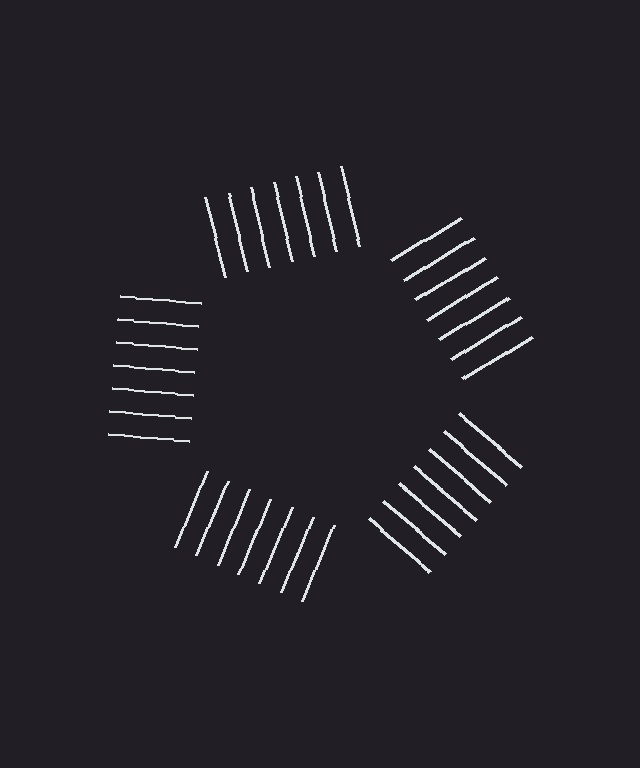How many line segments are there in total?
35 — 7 along each of the 5 edges.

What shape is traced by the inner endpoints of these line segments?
An illusory pentagon — the line segments terminate on its edges but no continuous stroke is drawn.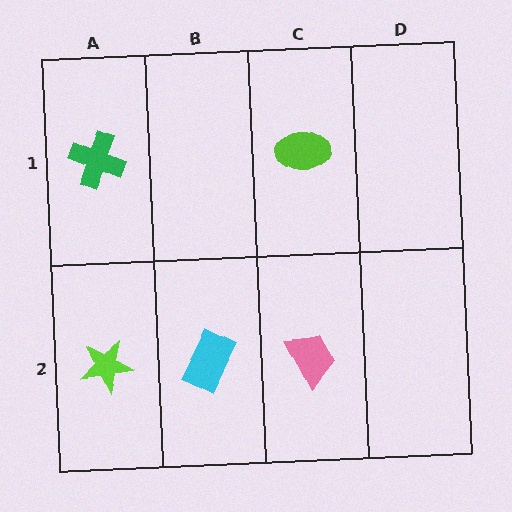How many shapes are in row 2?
3 shapes.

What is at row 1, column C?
A lime ellipse.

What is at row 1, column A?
A green cross.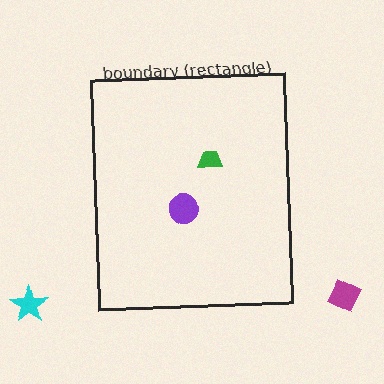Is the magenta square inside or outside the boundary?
Outside.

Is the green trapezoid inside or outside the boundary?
Inside.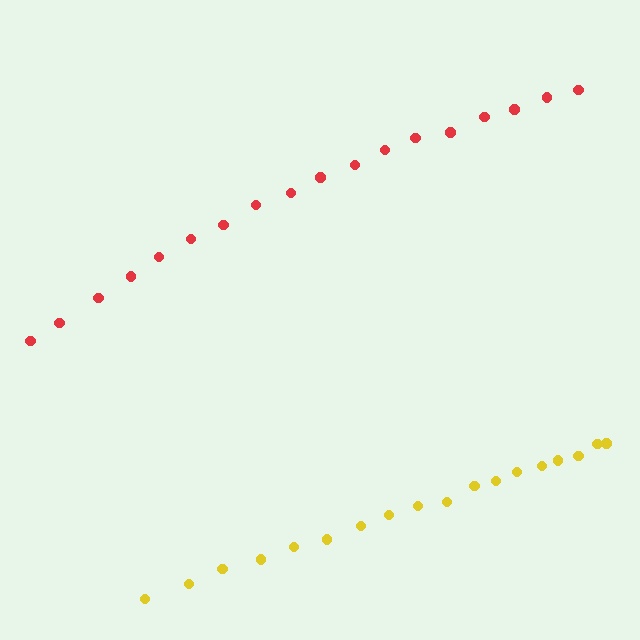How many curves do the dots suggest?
There are 2 distinct paths.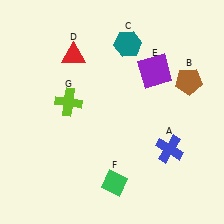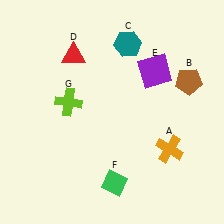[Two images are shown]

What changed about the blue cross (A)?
In Image 1, A is blue. In Image 2, it changed to orange.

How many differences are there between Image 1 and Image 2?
There is 1 difference between the two images.